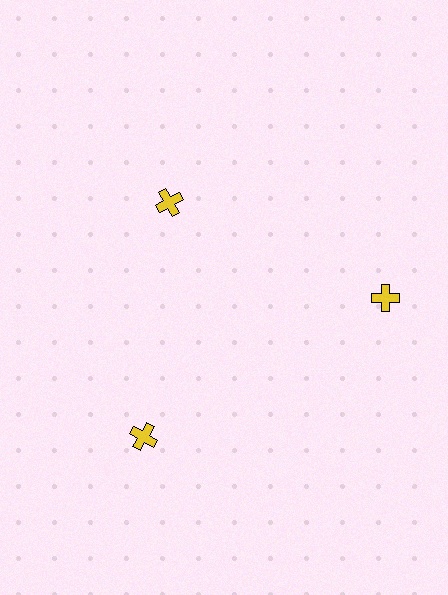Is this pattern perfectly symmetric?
No. The 3 yellow crosses are arranged in a ring, but one element near the 11 o'clock position is pulled inward toward the center, breaking the 3-fold rotational symmetry.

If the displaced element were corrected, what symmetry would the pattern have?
It would have 3-fold rotational symmetry — the pattern would map onto itself every 120 degrees.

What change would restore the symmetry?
The symmetry would be restored by moving it outward, back onto the ring so that all 3 crosses sit at equal angles and equal distance from the center.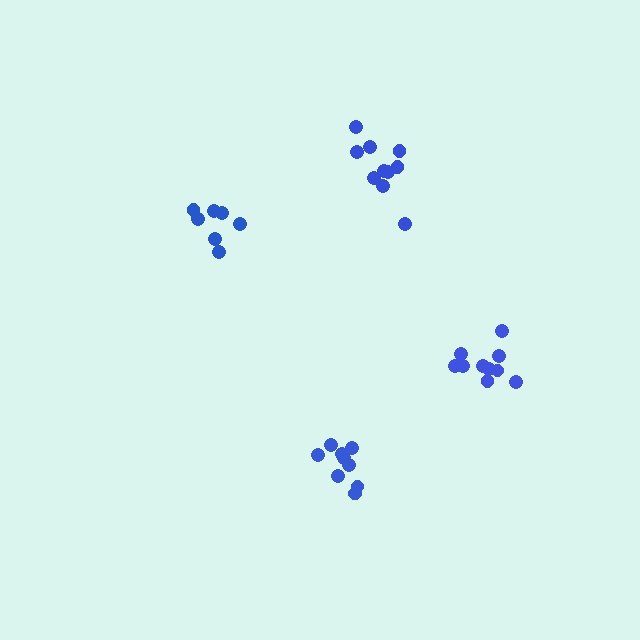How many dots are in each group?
Group 1: 10 dots, Group 2: 7 dots, Group 3: 10 dots, Group 4: 9 dots (36 total).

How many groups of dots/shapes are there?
There are 4 groups.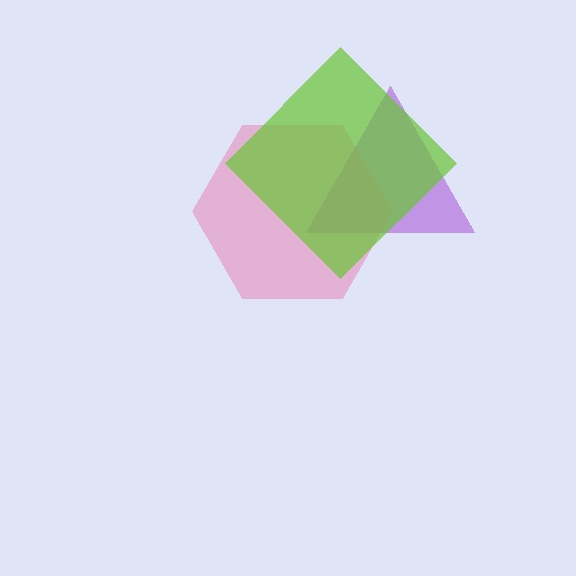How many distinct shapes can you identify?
There are 3 distinct shapes: a purple triangle, a pink hexagon, a lime diamond.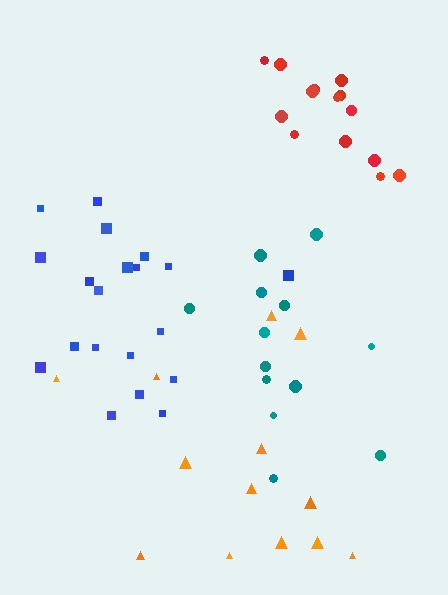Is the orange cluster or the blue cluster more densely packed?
Blue.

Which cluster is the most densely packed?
Red.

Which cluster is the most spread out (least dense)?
Orange.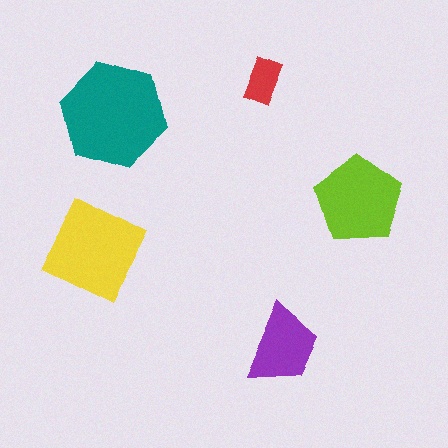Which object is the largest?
The teal hexagon.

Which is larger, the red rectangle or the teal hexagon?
The teal hexagon.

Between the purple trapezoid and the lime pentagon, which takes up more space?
The lime pentagon.